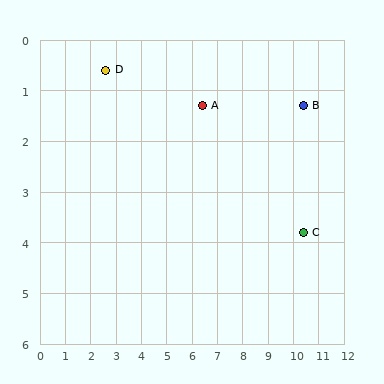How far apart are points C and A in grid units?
Points C and A are about 4.7 grid units apart.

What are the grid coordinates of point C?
Point C is at approximately (10.4, 3.8).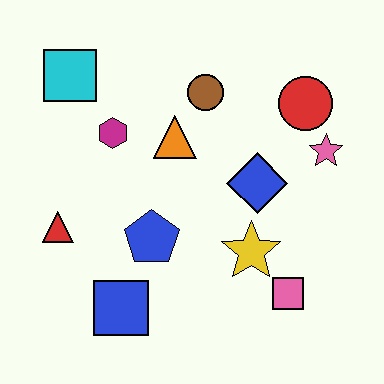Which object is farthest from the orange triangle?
The pink square is farthest from the orange triangle.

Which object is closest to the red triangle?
The blue pentagon is closest to the red triangle.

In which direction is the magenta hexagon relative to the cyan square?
The magenta hexagon is below the cyan square.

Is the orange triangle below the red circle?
Yes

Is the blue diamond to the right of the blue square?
Yes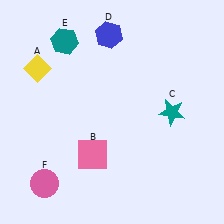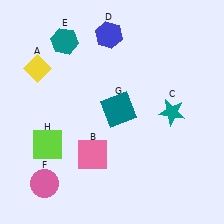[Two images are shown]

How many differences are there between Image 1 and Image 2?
There are 2 differences between the two images.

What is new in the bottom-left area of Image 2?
A lime square (H) was added in the bottom-left area of Image 2.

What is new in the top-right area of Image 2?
A teal square (G) was added in the top-right area of Image 2.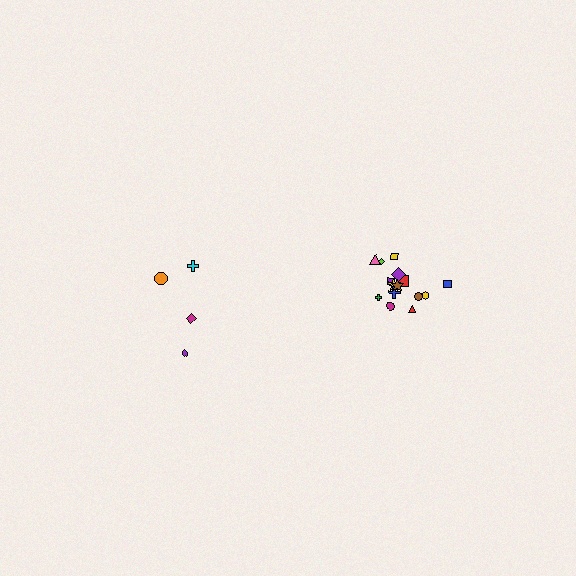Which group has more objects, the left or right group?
The right group.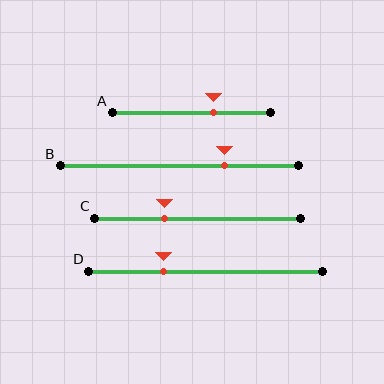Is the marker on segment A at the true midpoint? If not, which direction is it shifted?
No, the marker on segment A is shifted to the right by about 14% of the segment length.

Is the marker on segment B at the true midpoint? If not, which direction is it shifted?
No, the marker on segment B is shifted to the right by about 19% of the segment length.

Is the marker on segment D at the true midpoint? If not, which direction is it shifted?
No, the marker on segment D is shifted to the left by about 18% of the segment length.